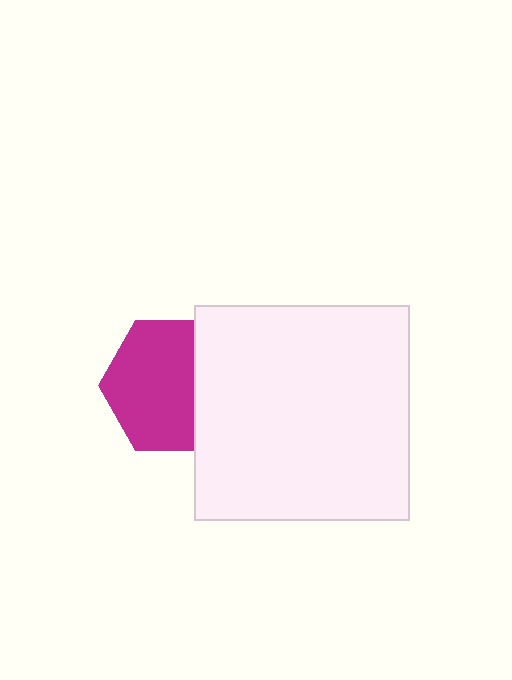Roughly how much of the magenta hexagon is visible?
Most of it is visible (roughly 68%).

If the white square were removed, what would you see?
You would see the complete magenta hexagon.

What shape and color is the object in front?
The object in front is a white square.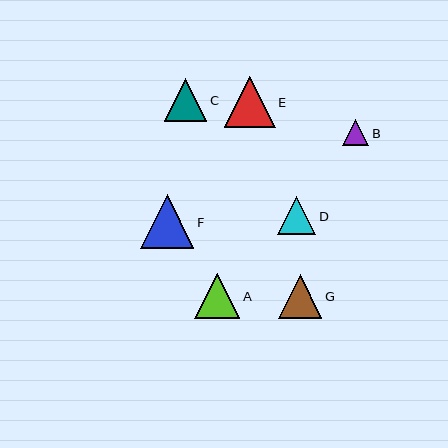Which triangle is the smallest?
Triangle B is the smallest with a size of approximately 26 pixels.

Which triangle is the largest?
Triangle F is the largest with a size of approximately 53 pixels.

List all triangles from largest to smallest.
From largest to smallest: F, E, A, G, C, D, B.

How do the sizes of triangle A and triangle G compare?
Triangle A and triangle G are approximately the same size.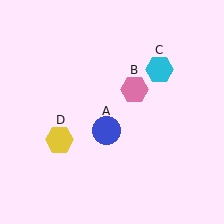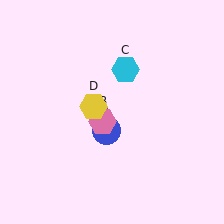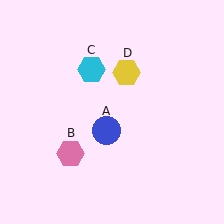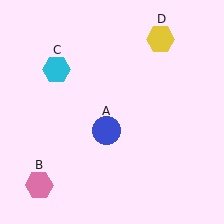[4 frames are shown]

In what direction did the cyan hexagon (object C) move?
The cyan hexagon (object C) moved left.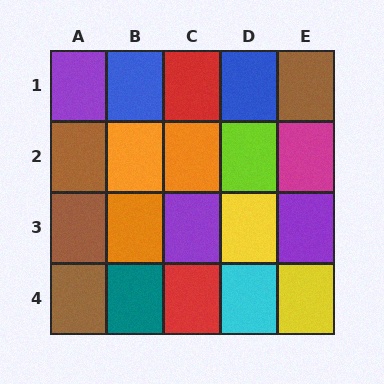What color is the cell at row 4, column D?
Cyan.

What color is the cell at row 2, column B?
Orange.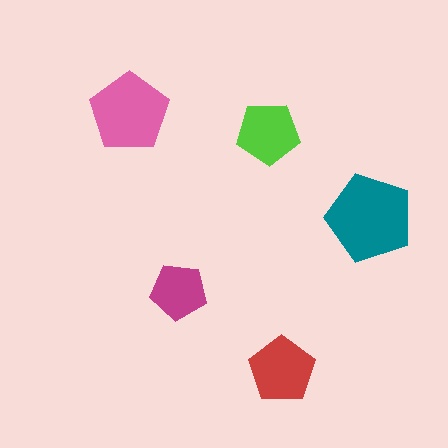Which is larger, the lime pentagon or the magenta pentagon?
The lime one.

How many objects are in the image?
There are 5 objects in the image.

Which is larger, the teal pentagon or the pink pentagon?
The teal one.